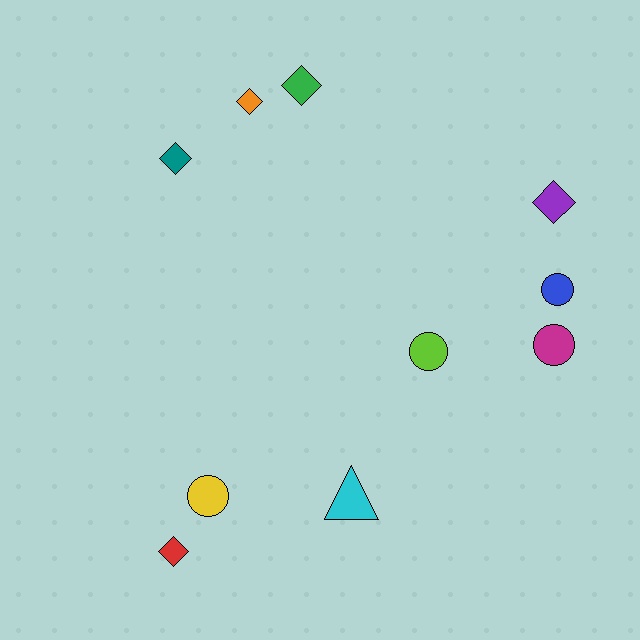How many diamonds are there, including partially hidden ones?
There are 5 diamonds.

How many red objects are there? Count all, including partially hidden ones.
There is 1 red object.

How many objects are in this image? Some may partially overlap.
There are 10 objects.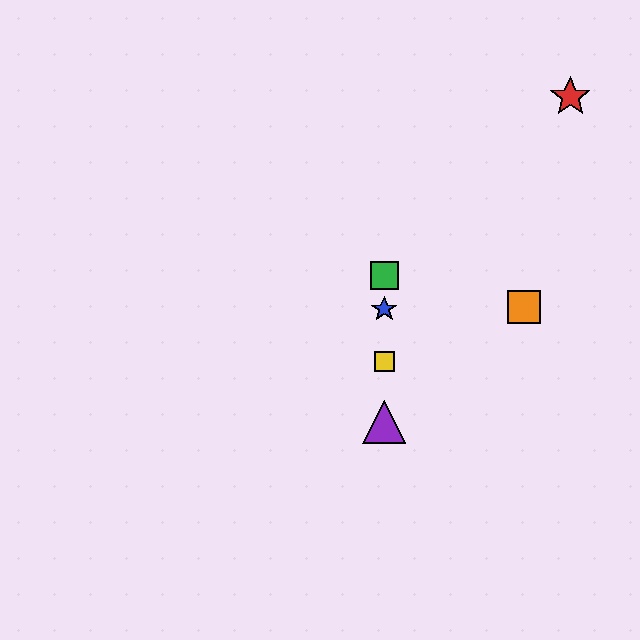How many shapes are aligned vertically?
4 shapes (the blue star, the green square, the yellow square, the purple triangle) are aligned vertically.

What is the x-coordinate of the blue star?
The blue star is at x≈384.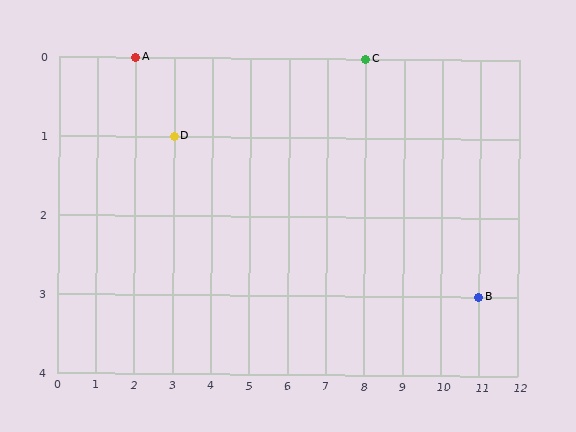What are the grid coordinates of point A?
Point A is at grid coordinates (2, 0).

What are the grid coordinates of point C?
Point C is at grid coordinates (8, 0).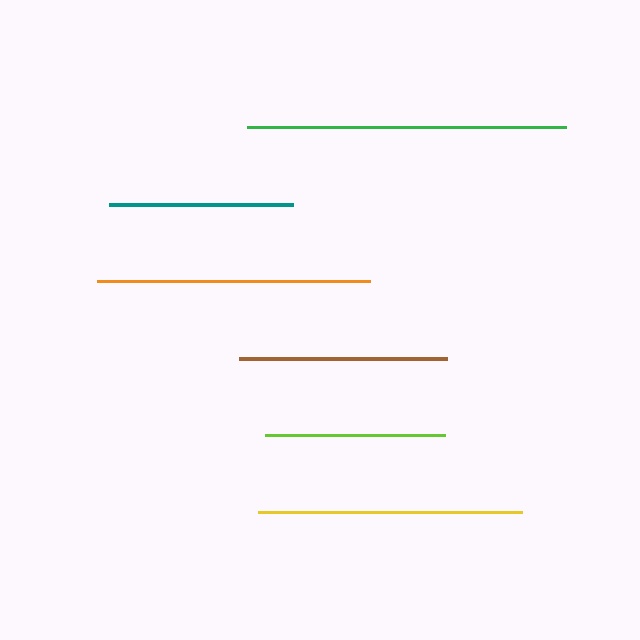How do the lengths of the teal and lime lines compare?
The teal and lime lines are approximately the same length.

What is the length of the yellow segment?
The yellow segment is approximately 263 pixels long.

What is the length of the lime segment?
The lime segment is approximately 180 pixels long.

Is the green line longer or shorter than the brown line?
The green line is longer than the brown line.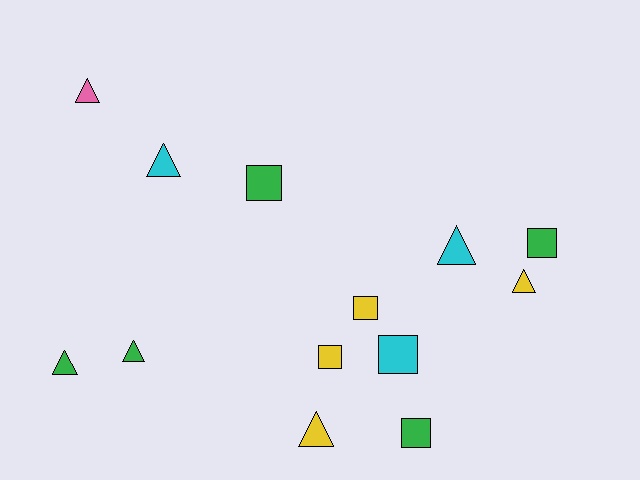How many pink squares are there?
There are no pink squares.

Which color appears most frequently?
Green, with 5 objects.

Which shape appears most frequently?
Triangle, with 7 objects.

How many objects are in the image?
There are 13 objects.